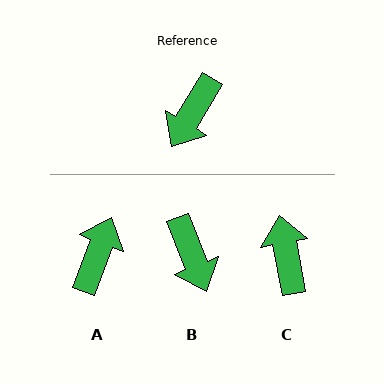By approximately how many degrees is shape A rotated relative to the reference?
Approximately 169 degrees clockwise.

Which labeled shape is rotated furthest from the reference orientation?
A, about 169 degrees away.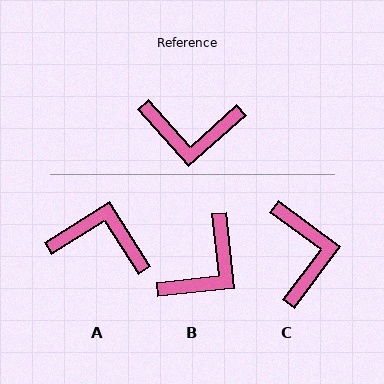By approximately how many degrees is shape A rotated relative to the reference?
Approximately 170 degrees counter-clockwise.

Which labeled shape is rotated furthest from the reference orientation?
A, about 170 degrees away.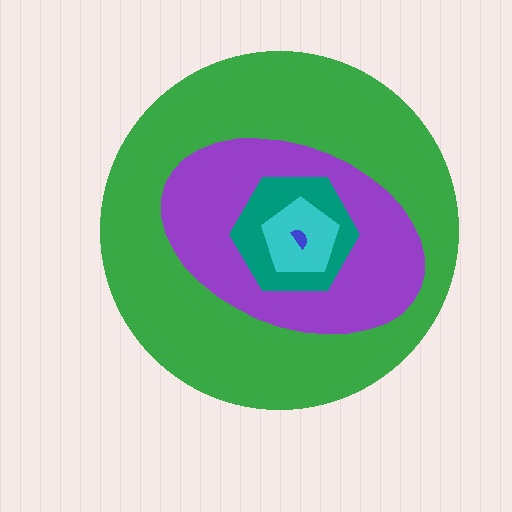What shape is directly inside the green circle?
The purple ellipse.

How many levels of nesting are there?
5.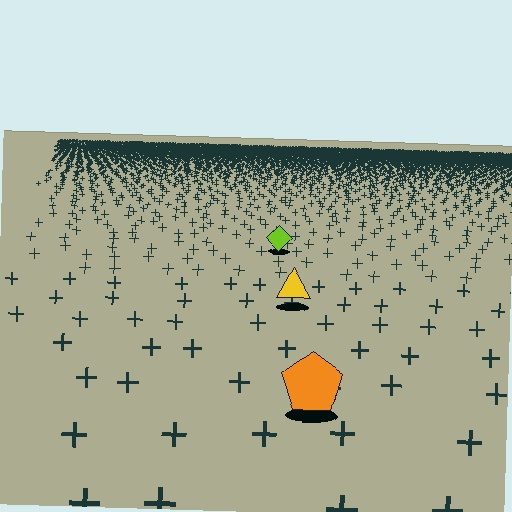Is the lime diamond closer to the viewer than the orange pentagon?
No. The orange pentagon is closer — you can tell from the texture gradient: the ground texture is coarser near it.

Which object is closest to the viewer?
The orange pentagon is closest. The texture marks near it are larger and more spread out.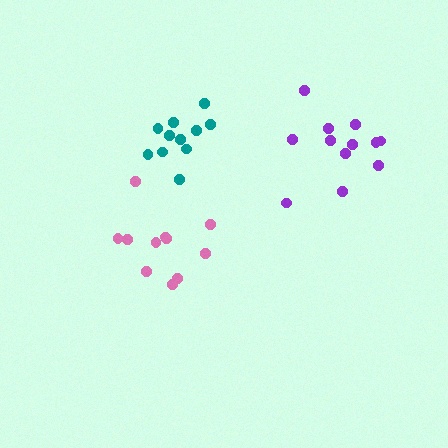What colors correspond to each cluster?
The clusters are colored: pink, purple, teal.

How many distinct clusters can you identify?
There are 3 distinct clusters.